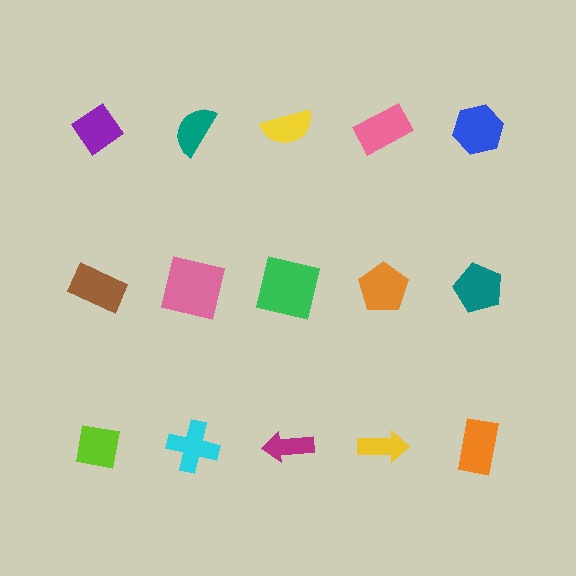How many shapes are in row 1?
5 shapes.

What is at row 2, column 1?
A brown rectangle.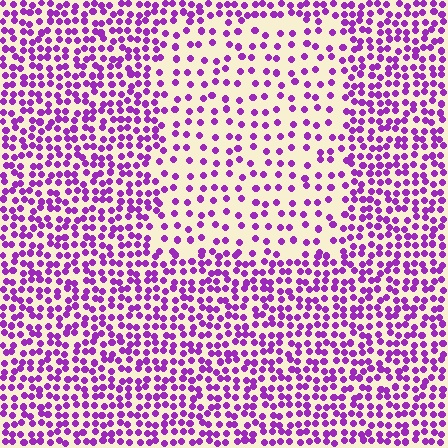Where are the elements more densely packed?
The elements are more densely packed outside the rectangle boundary.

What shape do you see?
I see a rectangle.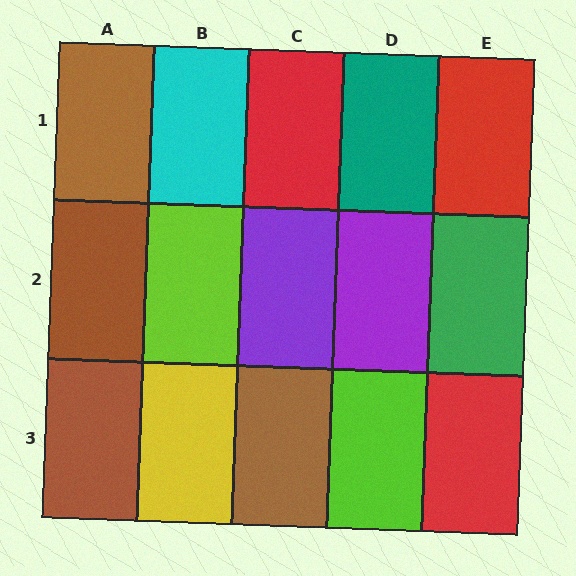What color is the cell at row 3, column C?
Brown.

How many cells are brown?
4 cells are brown.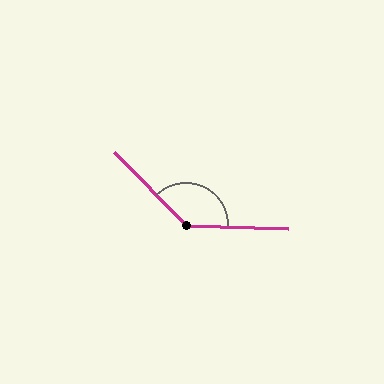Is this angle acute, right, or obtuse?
It is obtuse.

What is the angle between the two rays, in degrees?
Approximately 136 degrees.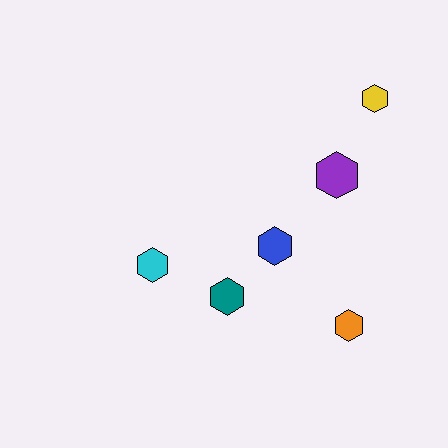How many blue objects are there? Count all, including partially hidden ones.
There is 1 blue object.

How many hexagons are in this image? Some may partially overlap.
There are 6 hexagons.